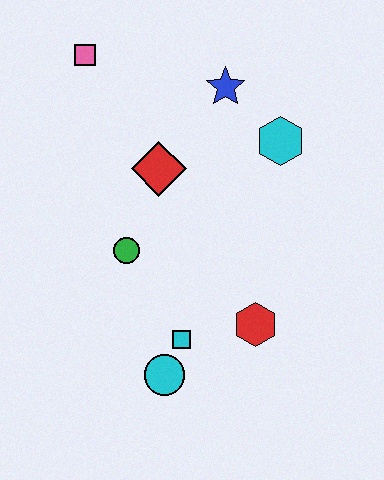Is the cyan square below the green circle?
Yes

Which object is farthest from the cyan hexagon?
The cyan circle is farthest from the cyan hexagon.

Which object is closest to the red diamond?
The green circle is closest to the red diamond.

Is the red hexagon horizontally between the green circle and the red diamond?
No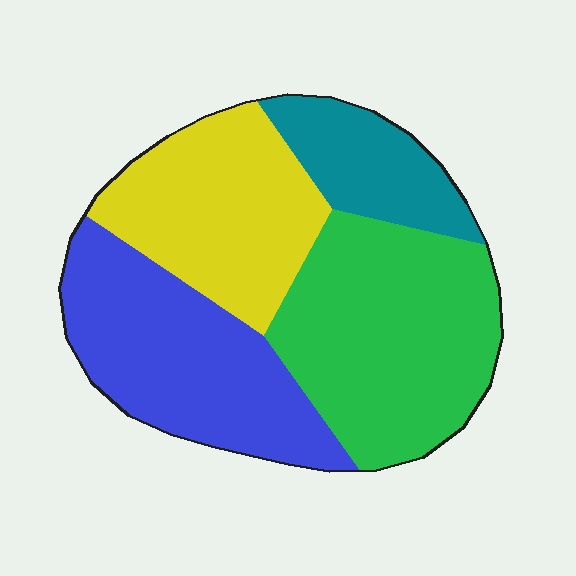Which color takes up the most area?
Green, at roughly 35%.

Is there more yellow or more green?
Green.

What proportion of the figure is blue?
Blue takes up between a quarter and a half of the figure.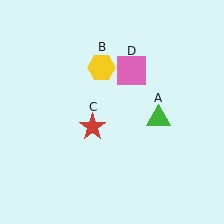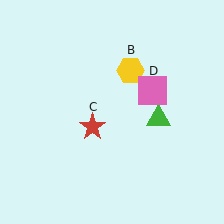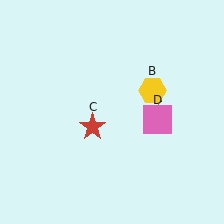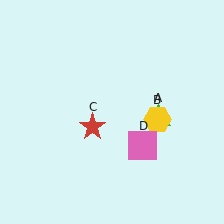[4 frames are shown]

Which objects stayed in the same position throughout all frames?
Green triangle (object A) and red star (object C) remained stationary.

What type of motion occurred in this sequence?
The yellow hexagon (object B), pink square (object D) rotated clockwise around the center of the scene.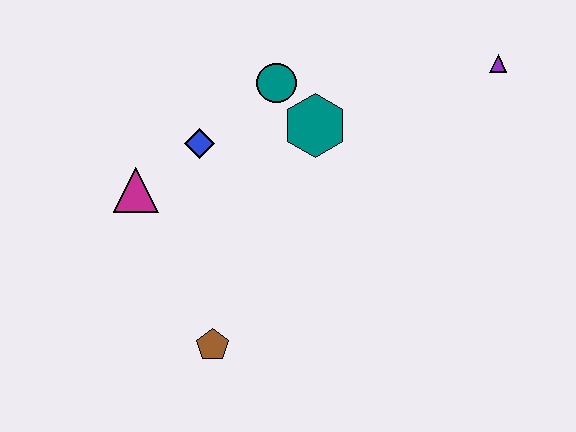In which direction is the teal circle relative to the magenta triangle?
The teal circle is to the right of the magenta triangle.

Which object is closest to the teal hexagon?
The teal circle is closest to the teal hexagon.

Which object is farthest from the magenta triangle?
The purple triangle is farthest from the magenta triangle.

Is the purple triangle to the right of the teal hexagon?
Yes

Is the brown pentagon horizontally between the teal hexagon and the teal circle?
No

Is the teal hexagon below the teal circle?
Yes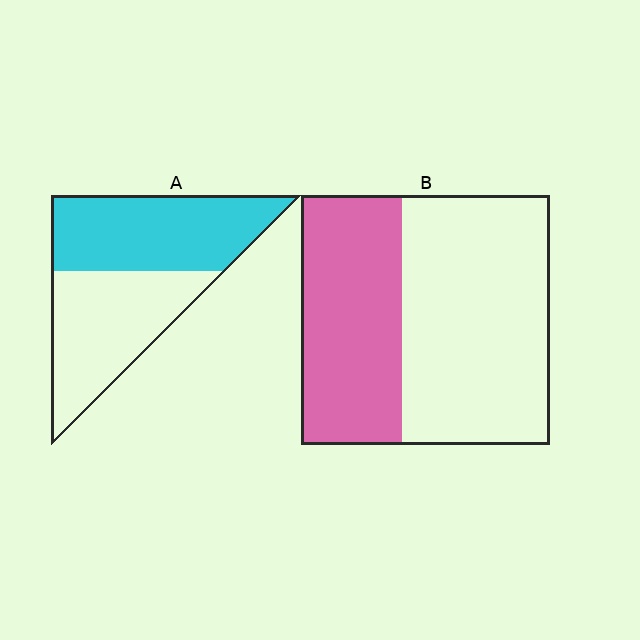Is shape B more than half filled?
No.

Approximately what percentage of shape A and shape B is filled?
A is approximately 50% and B is approximately 40%.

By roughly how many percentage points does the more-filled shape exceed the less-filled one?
By roughly 10 percentage points (A over B).